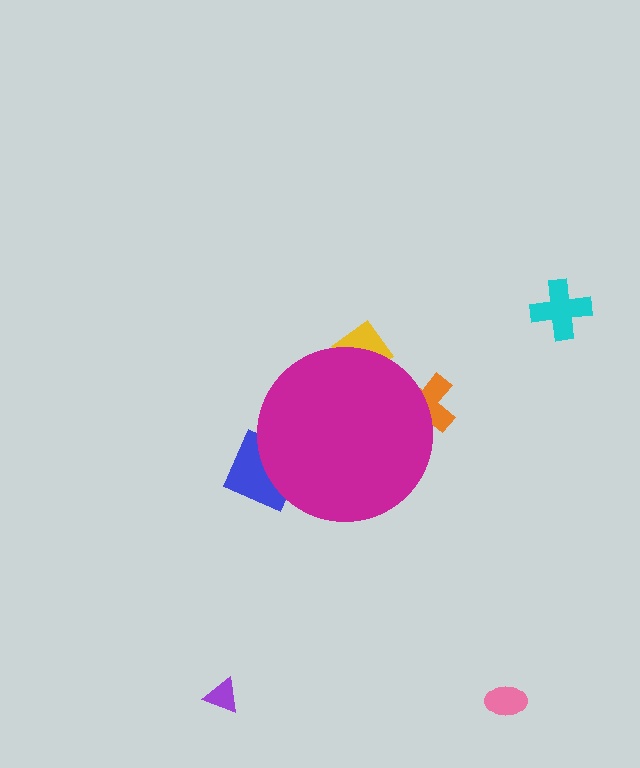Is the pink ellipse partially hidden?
No, the pink ellipse is fully visible.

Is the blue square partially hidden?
Yes, the blue square is partially hidden behind the magenta circle.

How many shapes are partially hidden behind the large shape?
3 shapes are partially hidden.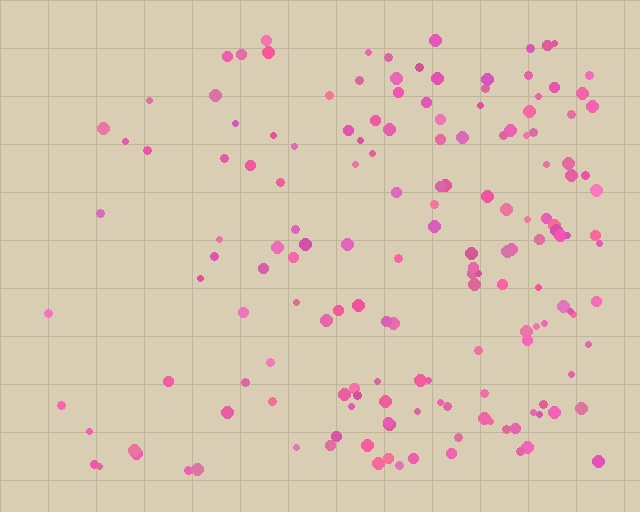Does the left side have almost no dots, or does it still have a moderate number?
Still a moderate number, just noticeably fewer than the right.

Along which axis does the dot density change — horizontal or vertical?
Horizontal.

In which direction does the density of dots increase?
From left to right, with the right side densest.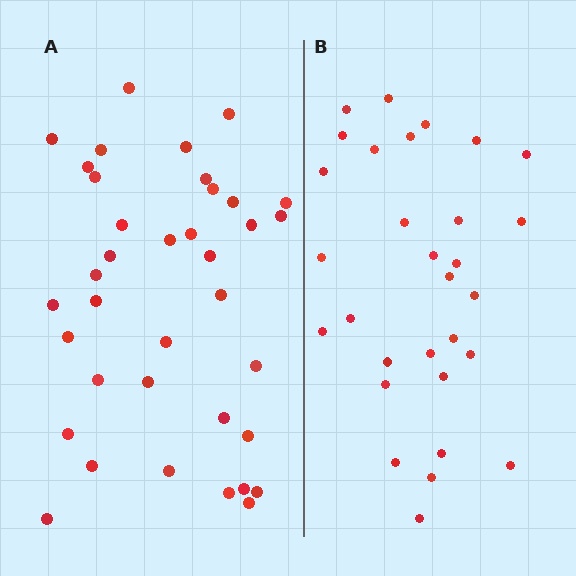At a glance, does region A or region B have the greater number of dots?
Region A (the left region) has more dots.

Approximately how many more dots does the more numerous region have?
Region A has roughly 8 or so more dots than region B.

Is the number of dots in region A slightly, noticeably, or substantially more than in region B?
Region A has only slightly more — the two regions are fairly close. The ratio is roughly 1.2 to 1.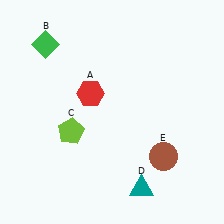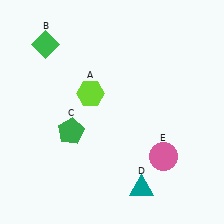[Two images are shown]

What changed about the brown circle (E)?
In Image 1, E is brown. In Image 2, it changed to pink.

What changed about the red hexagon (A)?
In Image 1, A is red. In Image 2, it changed to lime.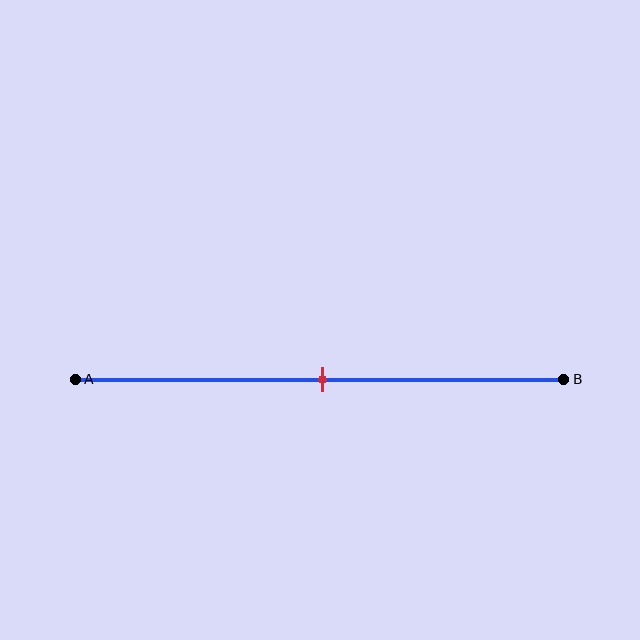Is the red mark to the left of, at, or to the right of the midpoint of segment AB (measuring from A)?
The red mark is approximately at the midpoint of segment AB.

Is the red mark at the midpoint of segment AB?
Yes, the mark is approximately at the midpoint.